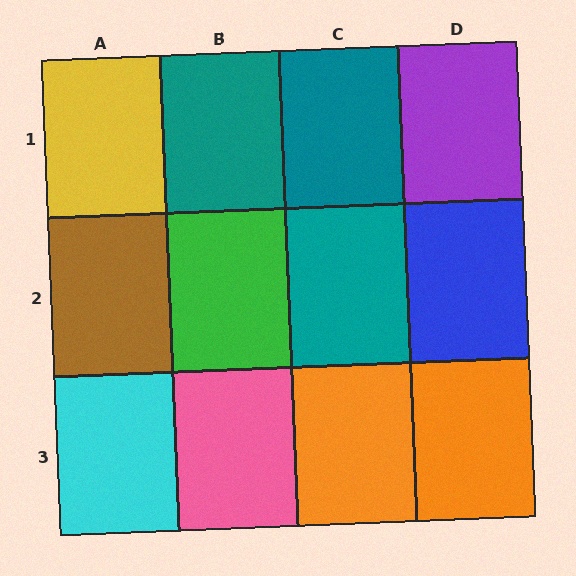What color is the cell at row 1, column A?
Yellow.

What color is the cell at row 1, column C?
Teal.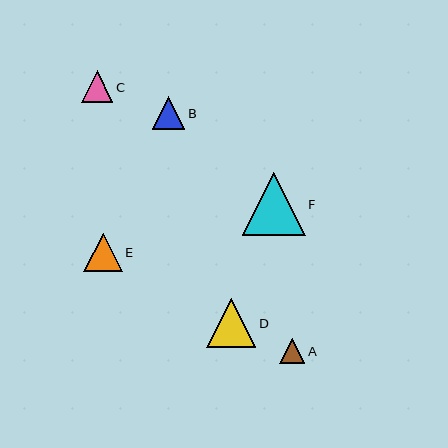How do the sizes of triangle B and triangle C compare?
Triangle B and triangle C are approximately the same size.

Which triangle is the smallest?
Triangle A is the smallest with a size of approximately 25 pixels.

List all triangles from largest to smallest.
From largest to smallest: F, D, E, B, C, A.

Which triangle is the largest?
Triangle F is the largest with a size of approximately 63 pixels.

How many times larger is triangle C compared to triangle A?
Triangle C is approximately 1.3 times the size of triangle A.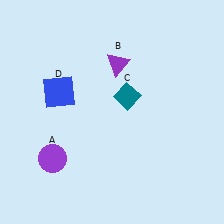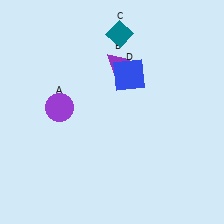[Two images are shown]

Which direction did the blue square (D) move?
The blue square (D) moved right.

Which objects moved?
The objects that moved are: the purple circle (A), the teal diamond (C), the blue square (D).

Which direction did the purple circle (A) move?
The purple circle (A) moved up.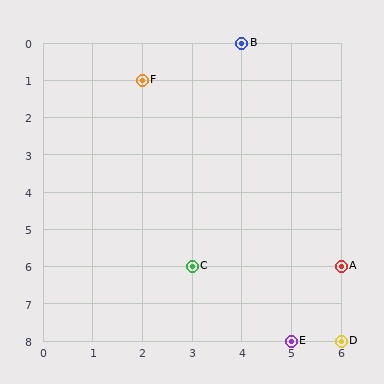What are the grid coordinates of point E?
Point E is at grid coordinates (5, 8).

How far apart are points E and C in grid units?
Points E and C are 2 columns and 2 rows apart (about 2.8 grid units diagonally).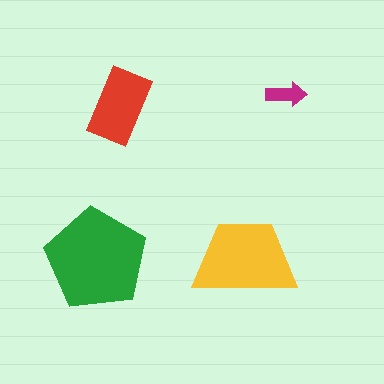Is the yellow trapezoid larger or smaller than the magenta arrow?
Larger.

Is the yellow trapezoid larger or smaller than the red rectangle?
Larger.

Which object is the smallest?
The magenta arrow.